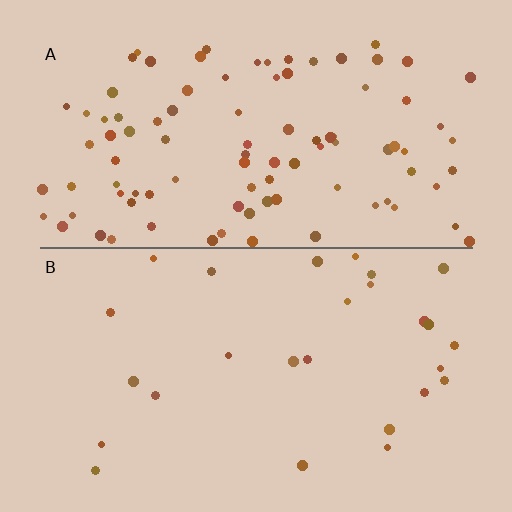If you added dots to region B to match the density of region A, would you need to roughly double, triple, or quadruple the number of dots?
Approximately quadruple.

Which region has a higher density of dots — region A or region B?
A (the top).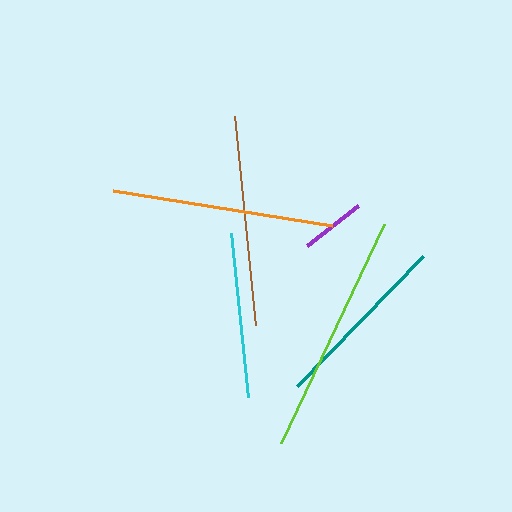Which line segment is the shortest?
The purple line is the shortest at approximately 65 pixels.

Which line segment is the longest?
The lime line is the longest at approximately 243 pixels.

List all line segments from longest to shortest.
From longest to shortest: lime, orange, brown, teal, cyan, purple.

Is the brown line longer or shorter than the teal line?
The brown line is longer than the teal line.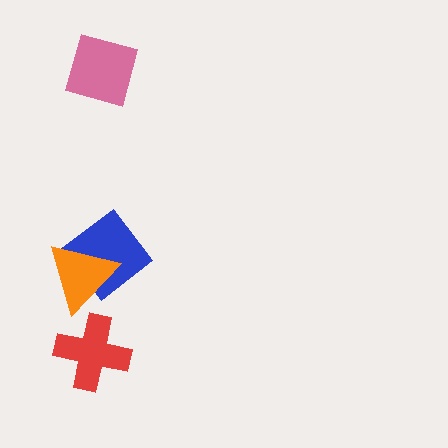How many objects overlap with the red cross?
0 objects overlap with the red cross.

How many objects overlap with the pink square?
0 objects overlap with the pink square.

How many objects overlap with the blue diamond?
1 object overlaps with the blue diamond.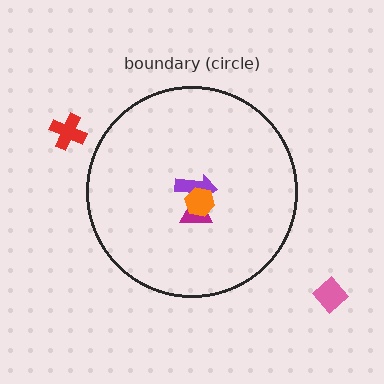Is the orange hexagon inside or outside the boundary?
Inside.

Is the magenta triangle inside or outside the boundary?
Inside.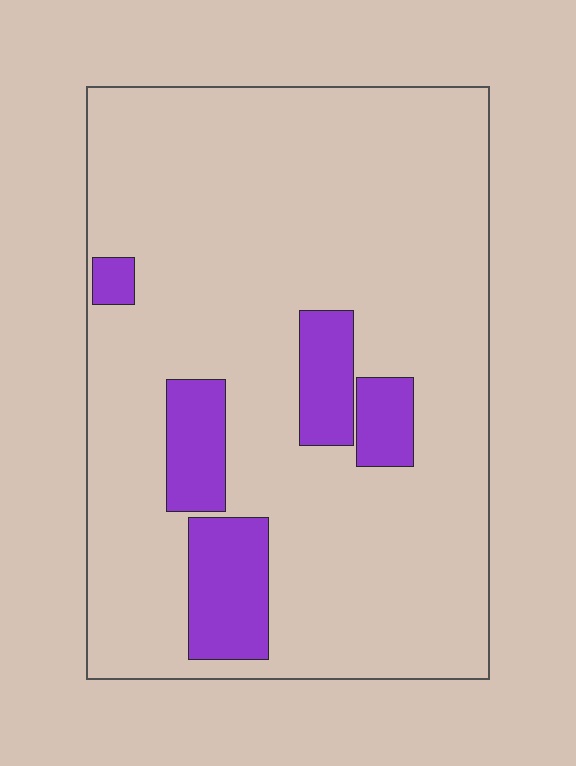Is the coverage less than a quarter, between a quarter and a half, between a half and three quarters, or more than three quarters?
Less than a quarter.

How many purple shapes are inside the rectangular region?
5.